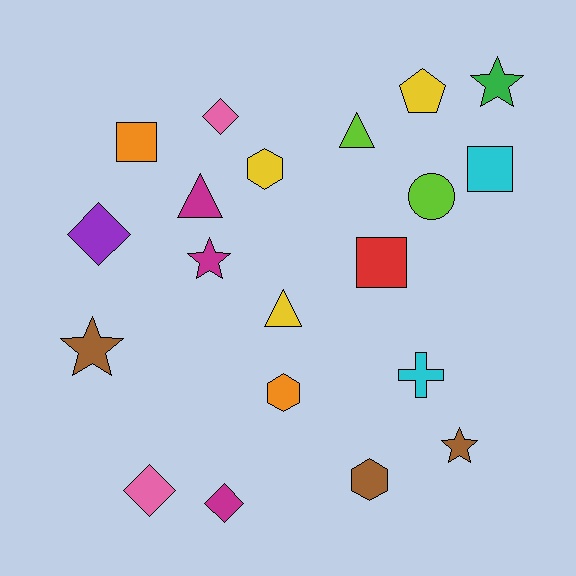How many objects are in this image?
There are 20 objects.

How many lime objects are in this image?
There are 2 lime objects.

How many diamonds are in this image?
There are 4 diamonds.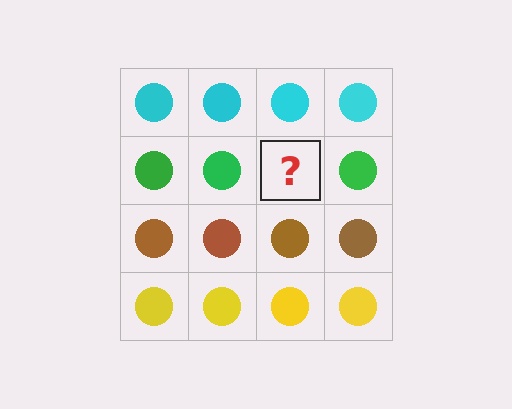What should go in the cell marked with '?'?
The missing cell should contain a green circle.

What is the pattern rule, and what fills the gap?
The rule is that each row has a consistent color. The gap should be filled with a green circle.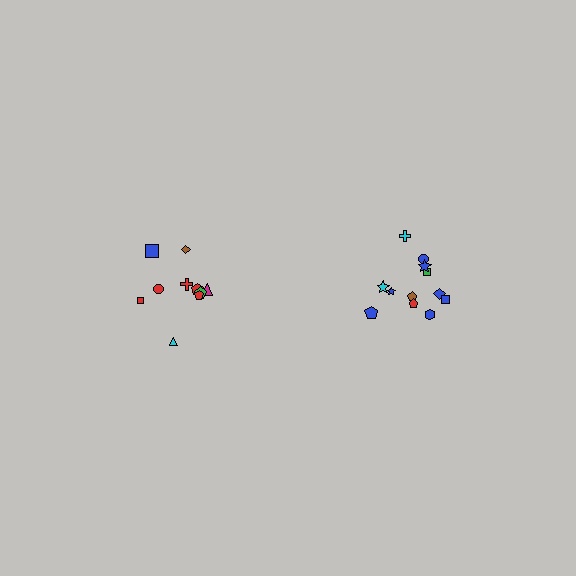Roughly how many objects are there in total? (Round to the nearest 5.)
Roughly 20 objects in total.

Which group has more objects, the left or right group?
The right group.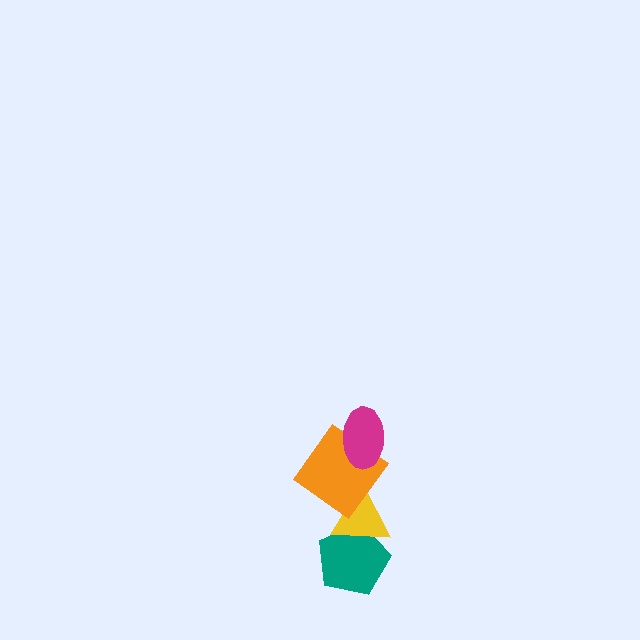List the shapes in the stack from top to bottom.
From top to bottom: the magenta ellipse, the orange diamond, the yellow triangle, the teal pentagon.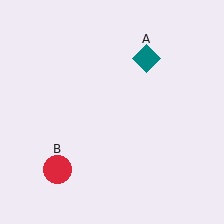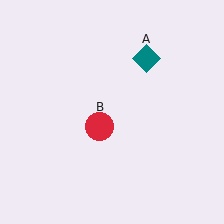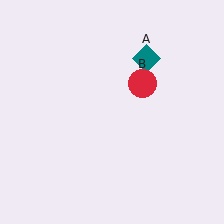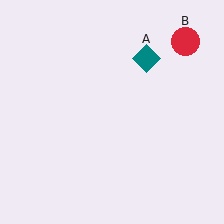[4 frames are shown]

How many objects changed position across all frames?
1 object changed position: red circle (object B).